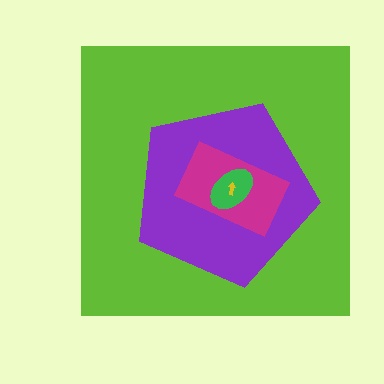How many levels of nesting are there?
5.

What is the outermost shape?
The lime square.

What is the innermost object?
The yellow arrow.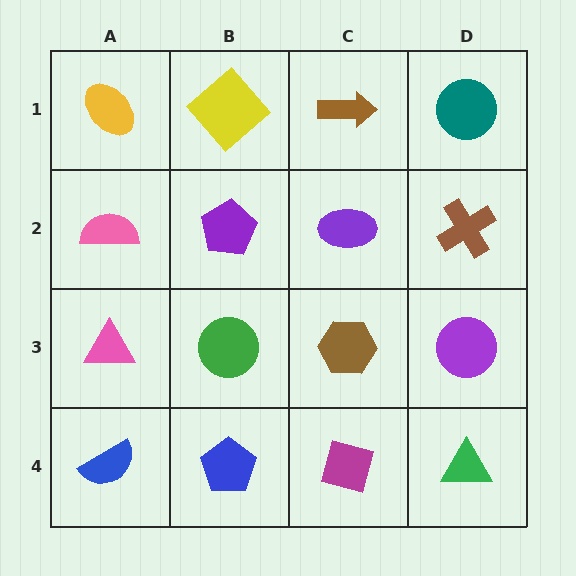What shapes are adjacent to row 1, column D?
A brown cross (row 2, column D), a brown arrow (row 1, column C).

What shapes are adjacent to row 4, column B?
A green circle (row 3, column B), a blue semicircle (row 4, column A), a magenta square (row 4, column C).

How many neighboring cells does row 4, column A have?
2.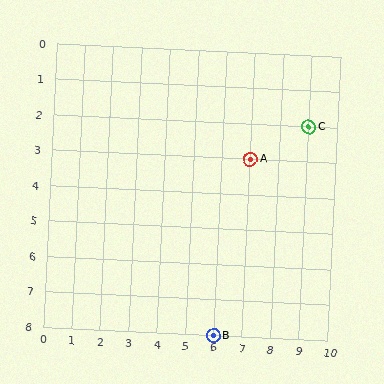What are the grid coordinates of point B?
Point B is at grid coordinates (6, 8).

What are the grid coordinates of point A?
Point A is at grid coordinates (7, 3).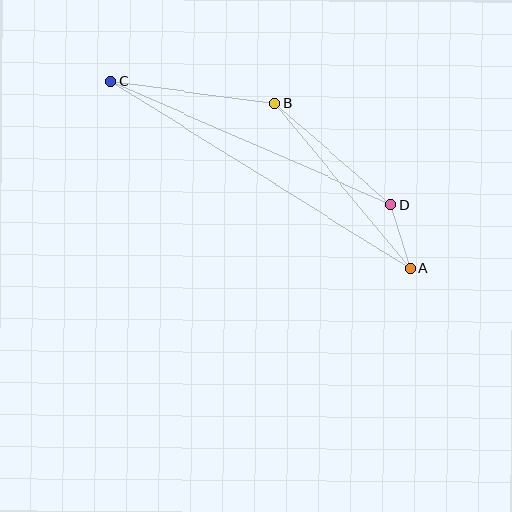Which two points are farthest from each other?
Points A and C are farthest from each other.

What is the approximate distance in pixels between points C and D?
The distance between C and D is approximately 306 pixels.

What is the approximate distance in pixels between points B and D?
The distance between B and D is approximately 154 pixels.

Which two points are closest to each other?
Points A and D are closest to each other.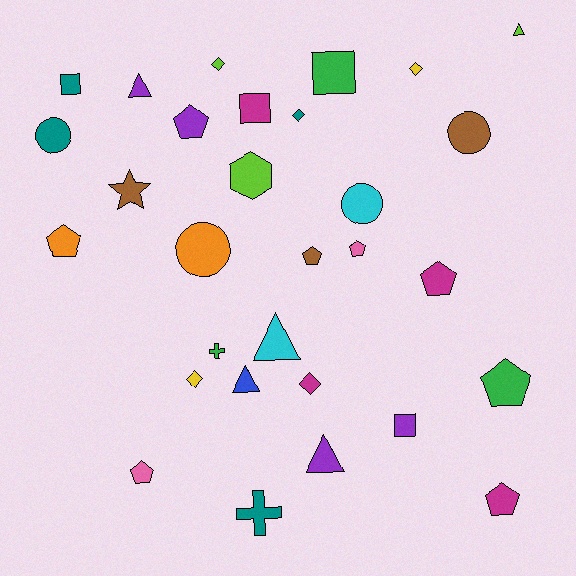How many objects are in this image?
There are 30 objects.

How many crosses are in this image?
There are 2 crosses.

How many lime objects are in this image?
There are 3 lime objects.